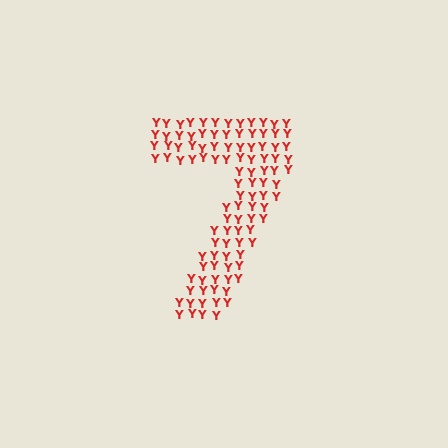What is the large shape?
The large shape is the digit 7.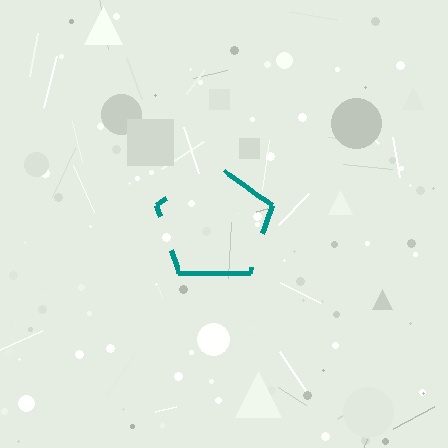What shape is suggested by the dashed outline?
The dashed outline suggests a pentagon.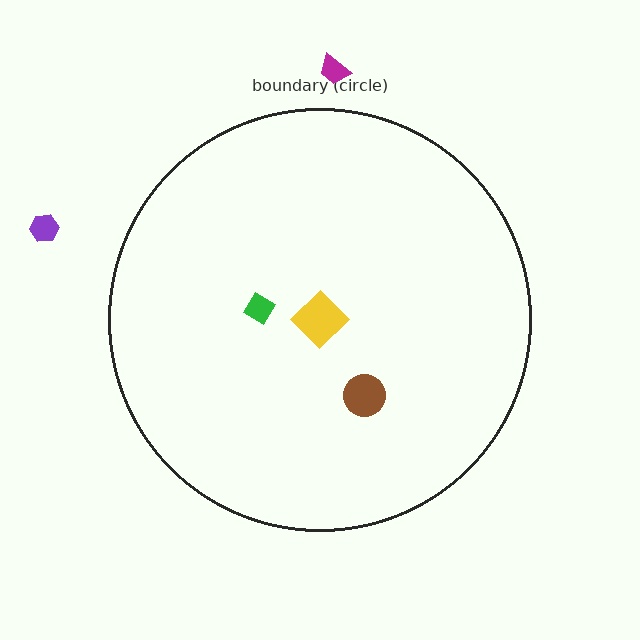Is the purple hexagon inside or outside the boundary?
Outside.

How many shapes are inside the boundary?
3 inside, 2 outside.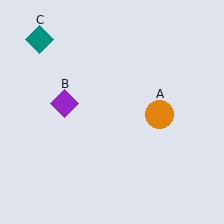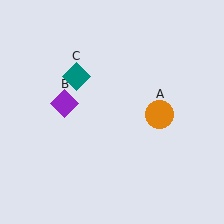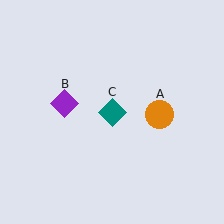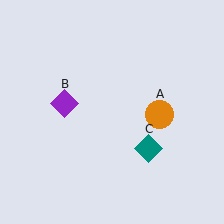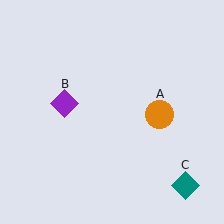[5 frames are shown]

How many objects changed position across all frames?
1 object changed position: teal diamond (object C).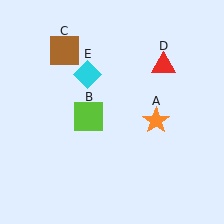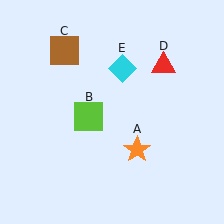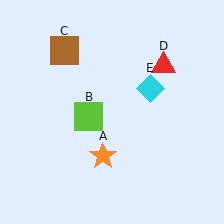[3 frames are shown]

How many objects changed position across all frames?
2 objects changed position: orange star (object A), cyan diamond (object E).